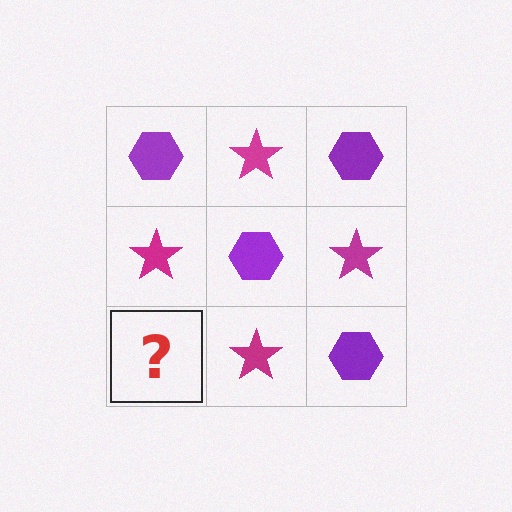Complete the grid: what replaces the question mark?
The question mark should be replaced with a purple hexagon.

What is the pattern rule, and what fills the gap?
The rule is that it alternates purple hexagon and magenta star in a checkerboard pattern. The gap should be filled with a purple hexagon.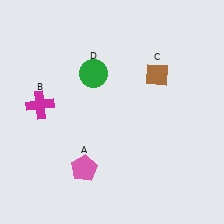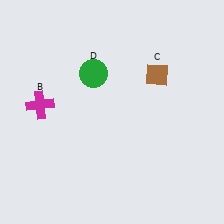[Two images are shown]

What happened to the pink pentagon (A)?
The pink pentagon (A) was removed in Image 2. It was in the bottom-left area of Image 1.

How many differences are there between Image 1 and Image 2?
There is 1 difference between the two images.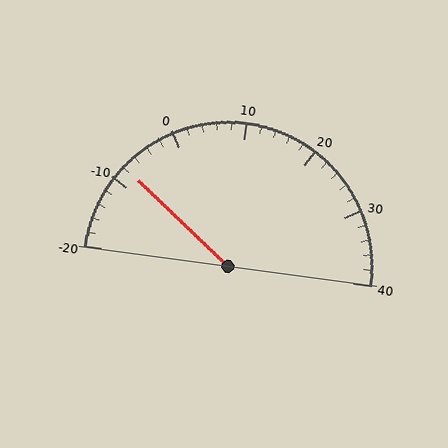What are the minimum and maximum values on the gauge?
The gauge ranges from -20 to 40.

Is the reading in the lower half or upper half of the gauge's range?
The reading is in the lower half of the range (-20 to 40).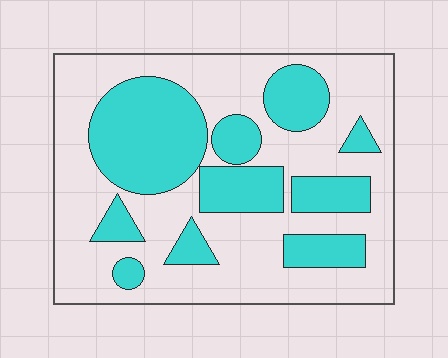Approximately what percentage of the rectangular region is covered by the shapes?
Approximately 35%.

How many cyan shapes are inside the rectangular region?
10.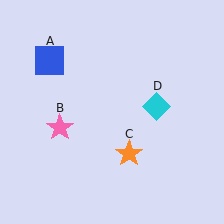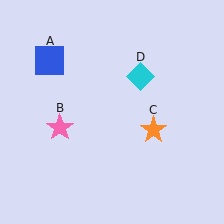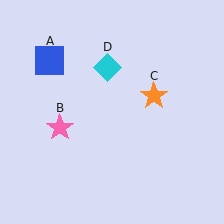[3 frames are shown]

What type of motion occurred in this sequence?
The orange star (object C), cyan diamond (object D) rotated counterclockwise around the center of the scene.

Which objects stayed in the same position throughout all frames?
Blue square (object A) and pink star (object B) remained stationary.